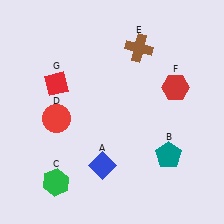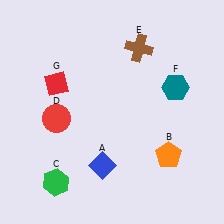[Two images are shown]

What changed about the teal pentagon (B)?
In Image 1, B is teal. In Image 2, it changed to orange.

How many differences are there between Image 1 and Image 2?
There are 2 differences between the two images.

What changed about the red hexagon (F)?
In Image 1, F is red. In Image 2, it changed to teal.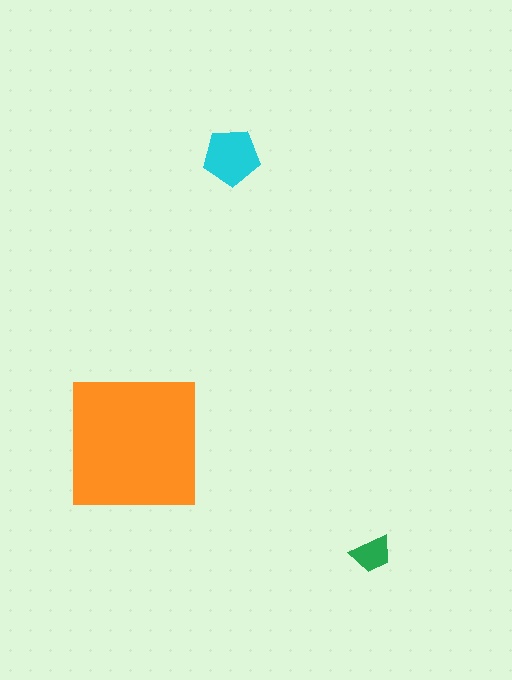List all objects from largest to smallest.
The orange square, the cyan pentagon, the green trapezoid.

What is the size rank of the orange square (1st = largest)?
1st.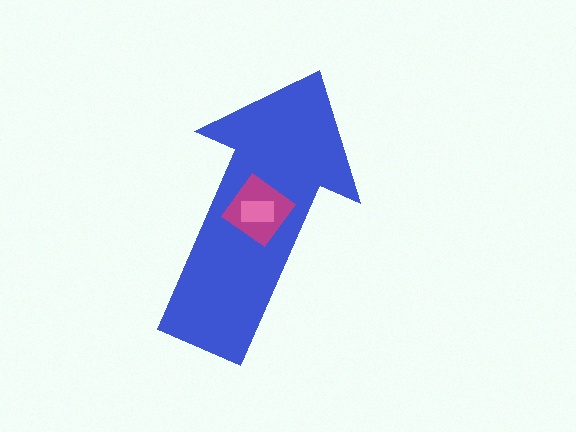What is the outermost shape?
The blue arrow.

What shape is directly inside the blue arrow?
The magenta diamond.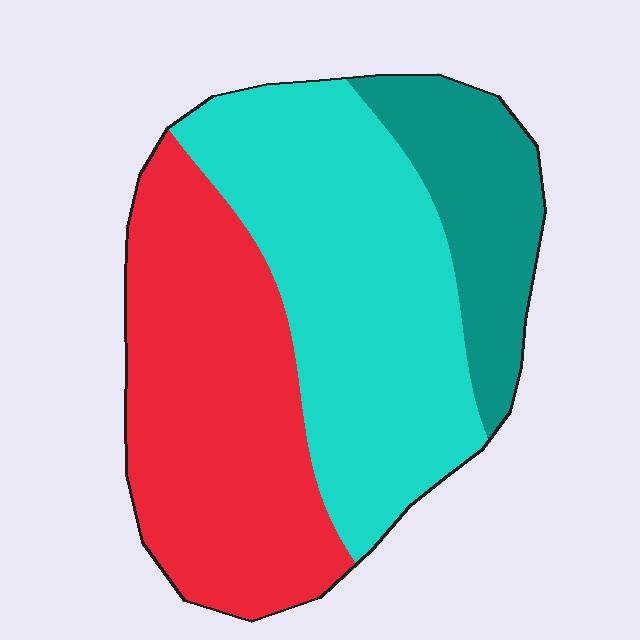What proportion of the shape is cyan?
Cyan covers about 45% of the shape.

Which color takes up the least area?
Teal, at roughly 15%.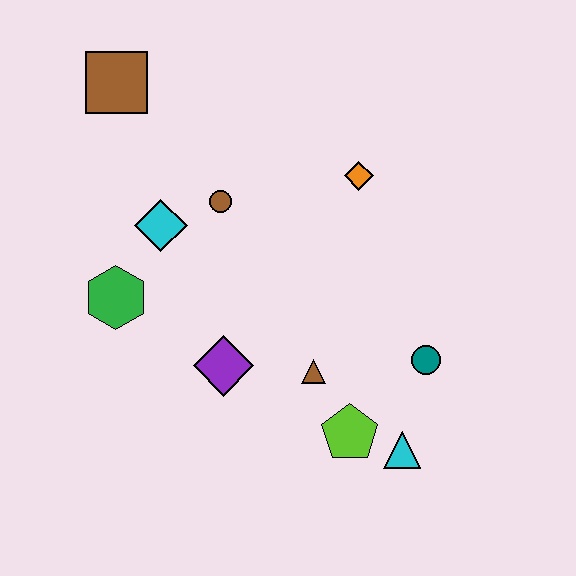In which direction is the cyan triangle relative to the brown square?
The cyan triangle is below the brown square.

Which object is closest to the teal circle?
The cyan triangle is closest to the teal circle.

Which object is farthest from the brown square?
The cyan triangle is farthest from the brown square.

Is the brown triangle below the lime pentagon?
No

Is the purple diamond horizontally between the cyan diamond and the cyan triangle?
Yes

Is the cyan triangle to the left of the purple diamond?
No